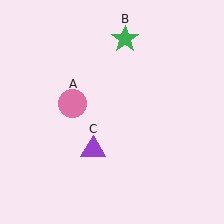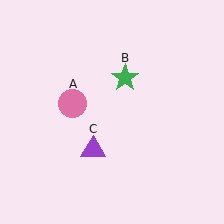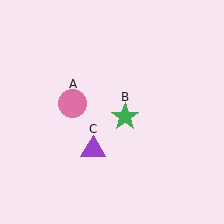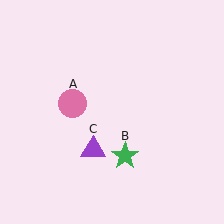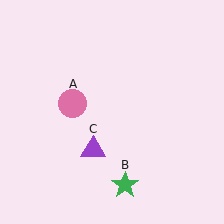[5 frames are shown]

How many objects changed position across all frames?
1 object changed position: green star (object B).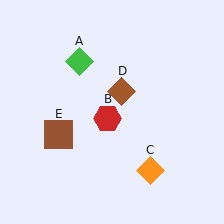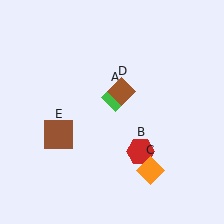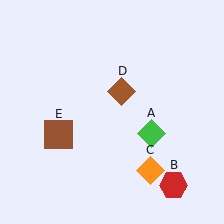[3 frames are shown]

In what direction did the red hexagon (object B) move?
The red hexagon (object B) moved down and to the right.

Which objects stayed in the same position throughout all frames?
Orange diamond (object C) and brown diamond (object D) and brown square (object E) remained stationary.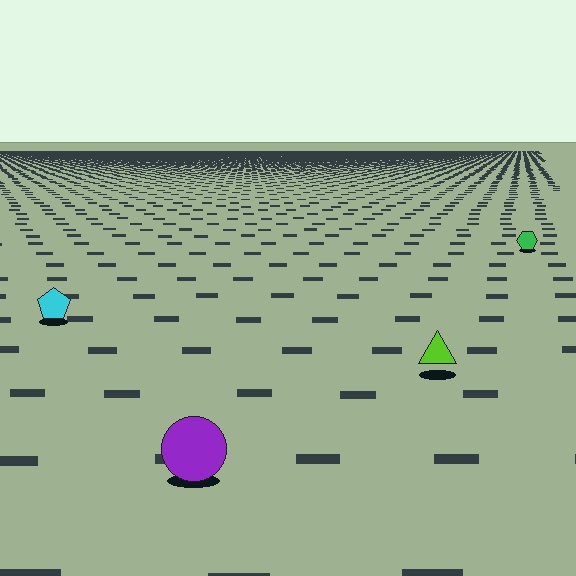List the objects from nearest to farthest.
From nearest to farthest: the purple circle, the lime triangle, the cyan pentagon, the green hexagon.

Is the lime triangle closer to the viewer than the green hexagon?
Yes. The lime triangle is closer — you can tell from the texture gradient: the ground texture is coarser near it.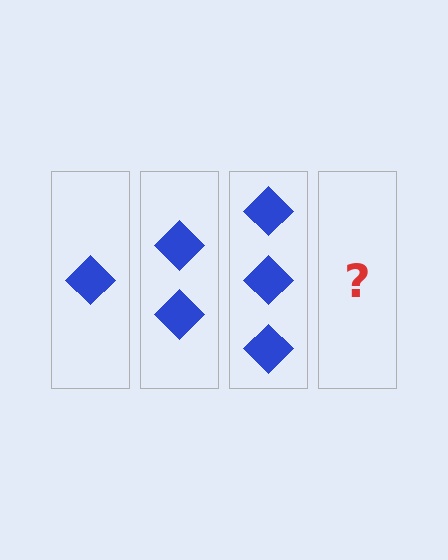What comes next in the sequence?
The next element should be 4 diamonds.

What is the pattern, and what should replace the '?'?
The pattern is that each step adds one more diamond. The '?' should be 4 diamonds.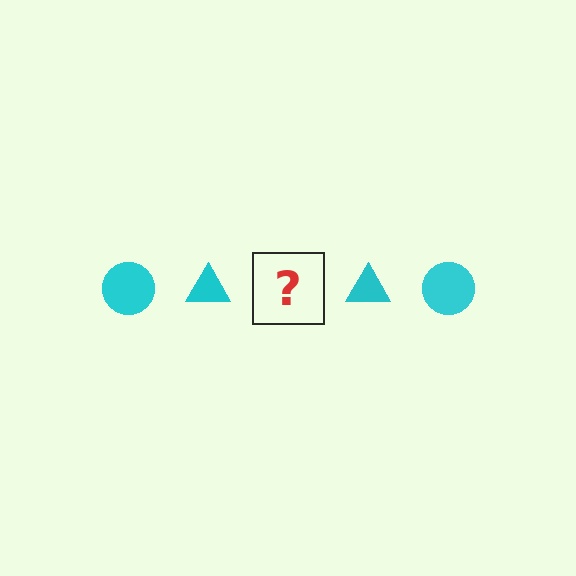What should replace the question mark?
The question mark should be replaced with a cyan circle.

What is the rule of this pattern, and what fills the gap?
The rule is that the pattern cycles through circle, triangle shapes in cyan. The gap should be filled with a cyan circle.